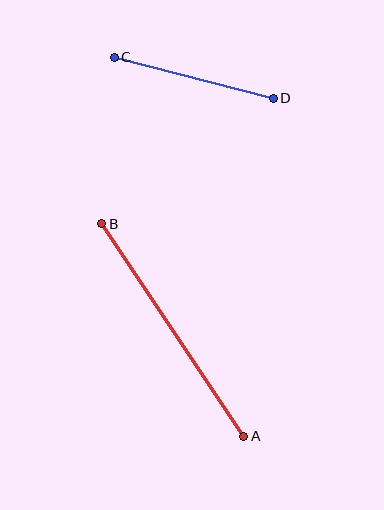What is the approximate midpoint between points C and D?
The midpoint is at approximately (194, 78) pixels.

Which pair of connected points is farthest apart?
Points A and B are farthest apart.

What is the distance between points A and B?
The distance is approximately 255 pixels.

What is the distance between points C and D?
The distance is approximately 164 pixels.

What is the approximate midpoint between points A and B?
The midpoint is at approximately (173, 330) pixels.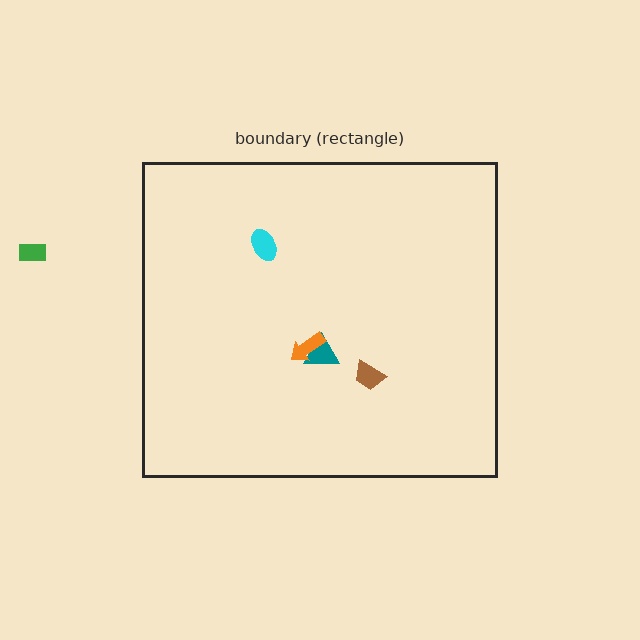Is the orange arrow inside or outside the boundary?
Inside.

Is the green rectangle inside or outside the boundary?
Outside.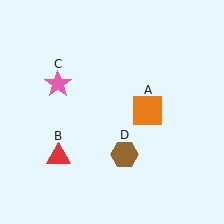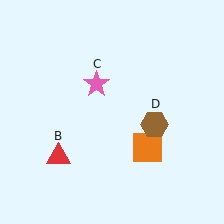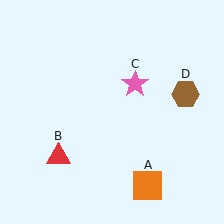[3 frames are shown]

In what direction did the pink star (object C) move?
The pink star (object C) moved right.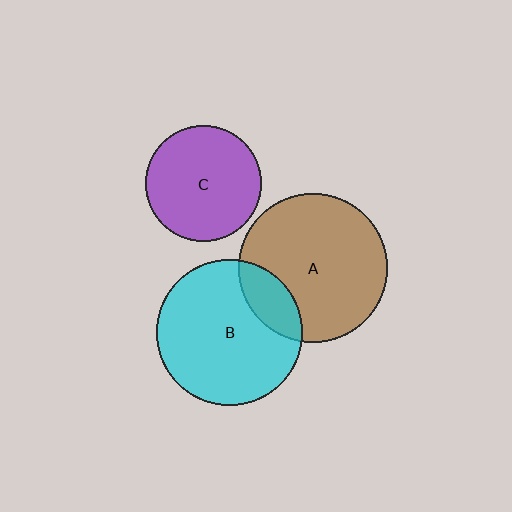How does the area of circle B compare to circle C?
Approximately 1.6 times.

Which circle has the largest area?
Circle A (brown).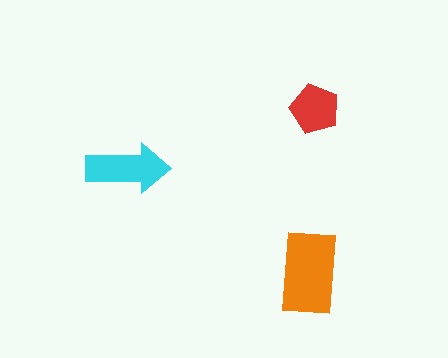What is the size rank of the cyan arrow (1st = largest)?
2nd.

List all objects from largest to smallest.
The orange rectangle, the cyan arrow, the red pentagon.